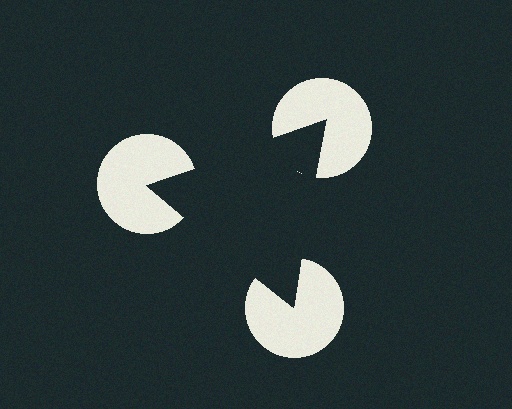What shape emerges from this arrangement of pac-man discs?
An illusory triangle — its edges are inferred from the aligned wedge cuts in the pac-man discs, not physically drawn.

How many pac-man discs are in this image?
There are 3 — one at each vertex of the illusory triangle.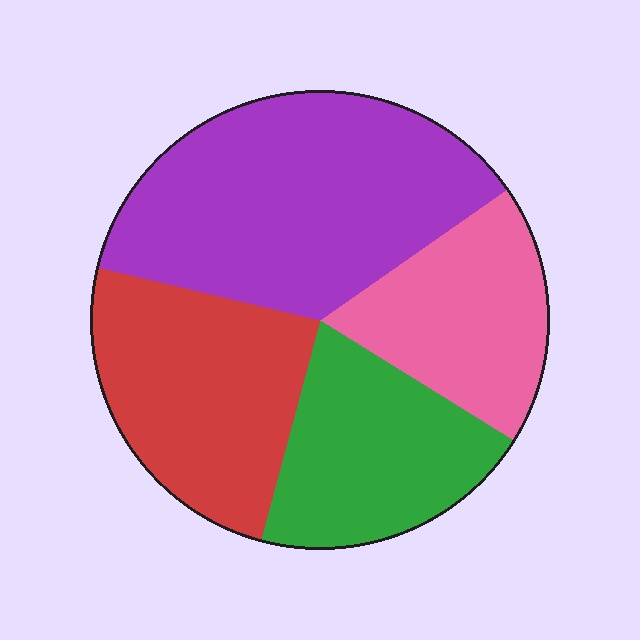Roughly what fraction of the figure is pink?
Pink covers around 20% of the figure.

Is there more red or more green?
Red.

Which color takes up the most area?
Purple, at roughly 35%.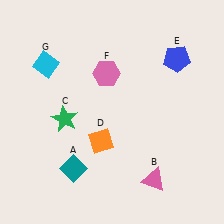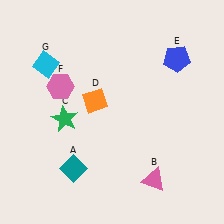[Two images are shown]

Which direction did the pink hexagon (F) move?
The pink hexagon (F) moved left.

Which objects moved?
The objects that moved are: the orange diamond (D), the pink hexagon (F).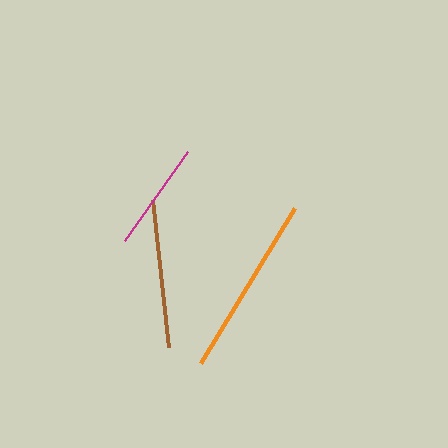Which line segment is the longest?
The orange line is the longest at approximately 181 pixels.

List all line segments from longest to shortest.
From longest to shortest: orange, brown, magenta.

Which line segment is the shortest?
The magenta line is the shortest at approximately 109 pixels.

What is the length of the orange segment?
The orange segment is approximately 181 pixels long.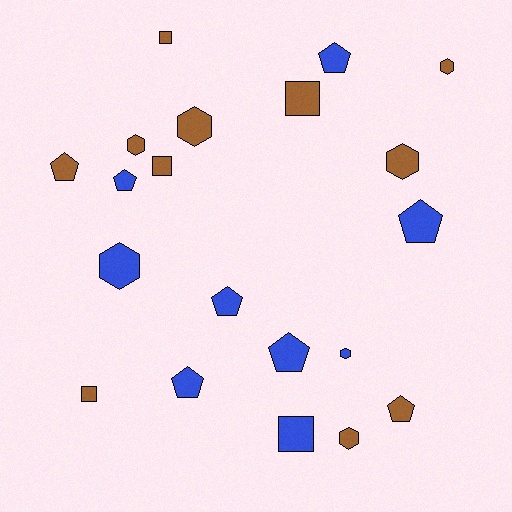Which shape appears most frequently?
Pentagon, with 8 objects.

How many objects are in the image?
There are 20 objects.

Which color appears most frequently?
Brown, with 11 objects.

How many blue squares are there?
There is 1 blue square.